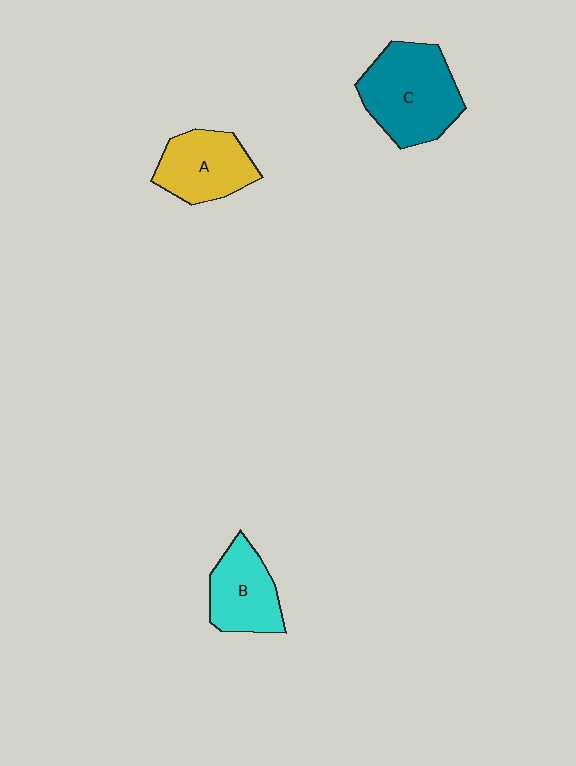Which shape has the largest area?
Shape C (teal).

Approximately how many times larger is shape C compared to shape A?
Approximately 1.4 times.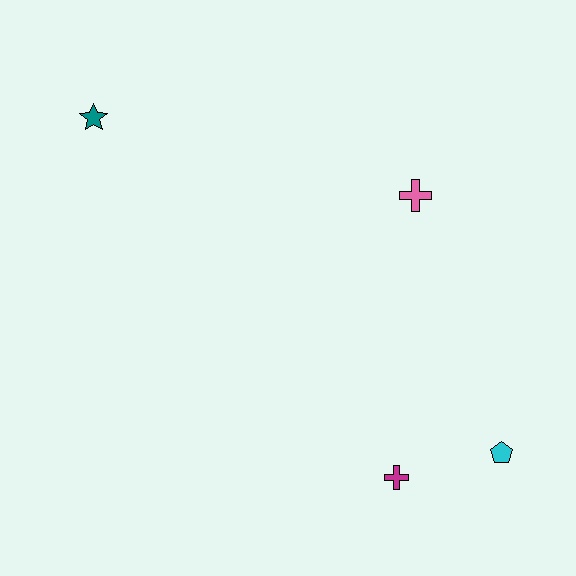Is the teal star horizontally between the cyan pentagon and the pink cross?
No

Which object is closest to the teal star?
The pink cross is closest to the teal star.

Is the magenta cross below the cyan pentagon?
Yes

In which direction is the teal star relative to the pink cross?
The teal star is to the left of the pink cross.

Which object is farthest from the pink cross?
The teal star is farthest from the pink cross.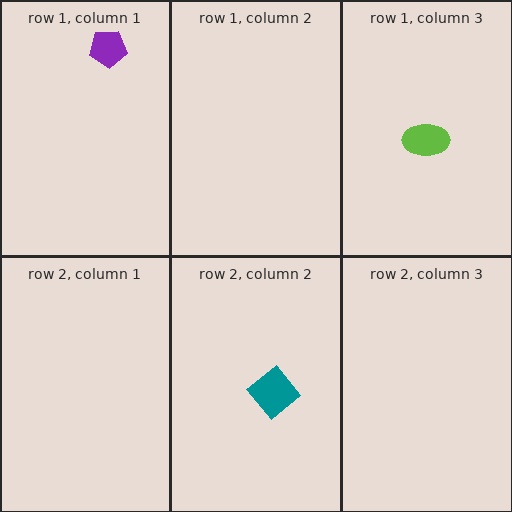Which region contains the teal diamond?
The row 2, column 2 region.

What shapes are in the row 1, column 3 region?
The lime ellipse.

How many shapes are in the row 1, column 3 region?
1.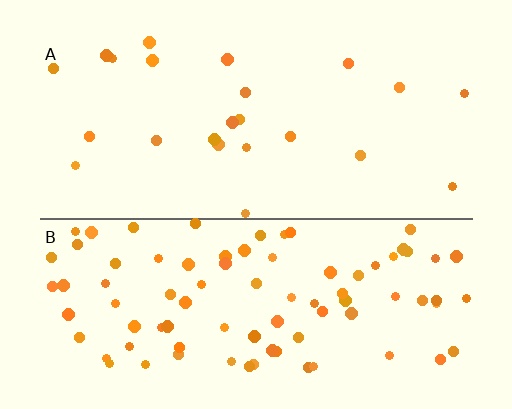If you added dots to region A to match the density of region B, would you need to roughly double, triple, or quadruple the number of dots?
Approximately quadruple.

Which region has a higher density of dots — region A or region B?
B (the bottom).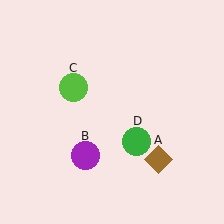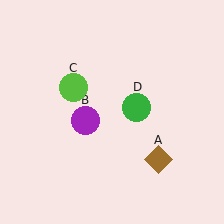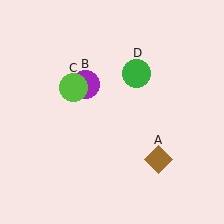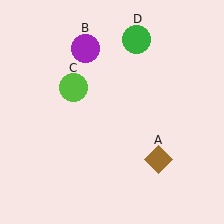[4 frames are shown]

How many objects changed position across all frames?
2 objects changed position: purple circle (object B), green circle (object D).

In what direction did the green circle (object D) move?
The green circle (object D) moved up.